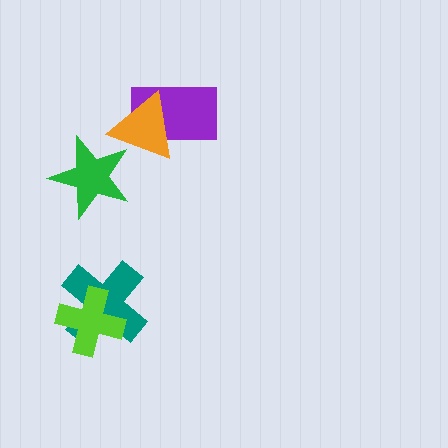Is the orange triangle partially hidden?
Yes, it is partially covered by another shape.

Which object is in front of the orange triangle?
The green star is in front of the orange triangle.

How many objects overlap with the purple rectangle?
1 object overlaps with the purple rectangle.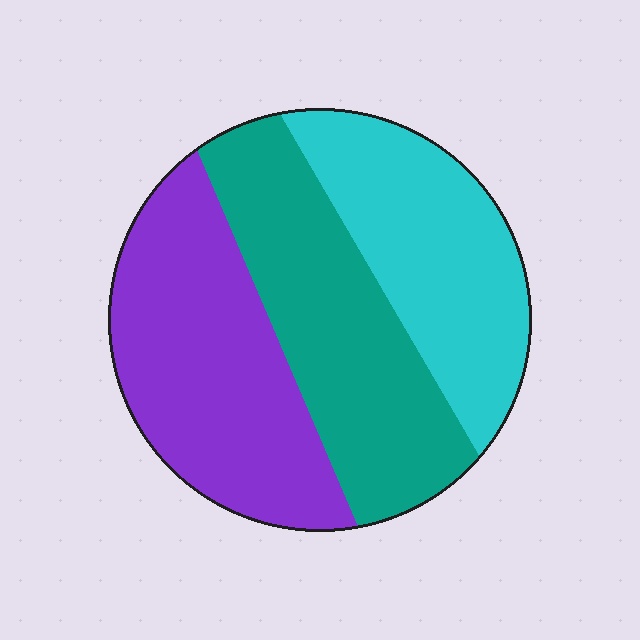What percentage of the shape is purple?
Purple covers 36% of the shape.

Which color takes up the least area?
Cyan, at roughly 30%.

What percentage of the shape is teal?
Teal takes up about one third (1/3) of the shape.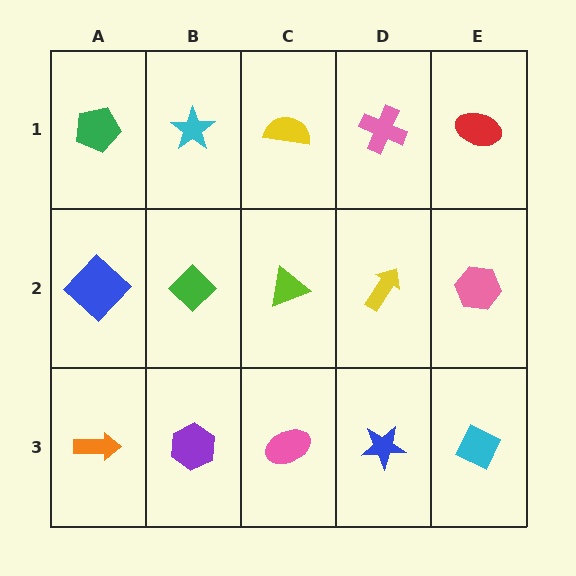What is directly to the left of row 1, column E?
A pink cross.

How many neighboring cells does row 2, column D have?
4.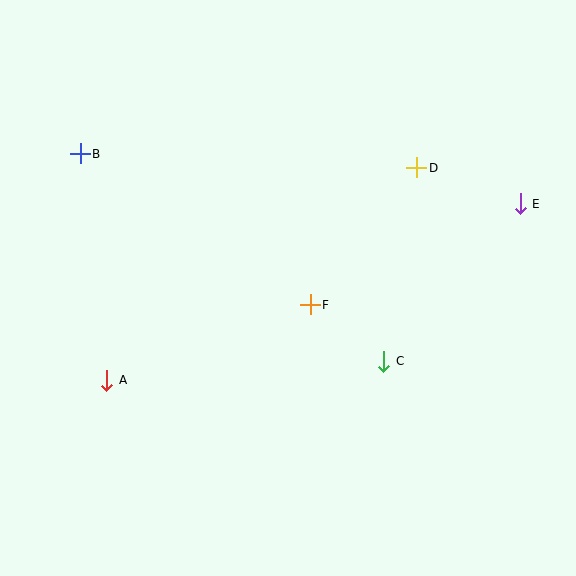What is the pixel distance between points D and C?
The distance between D and C is 197 pixels.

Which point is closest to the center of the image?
Point F at (310, 305) is closest to the center.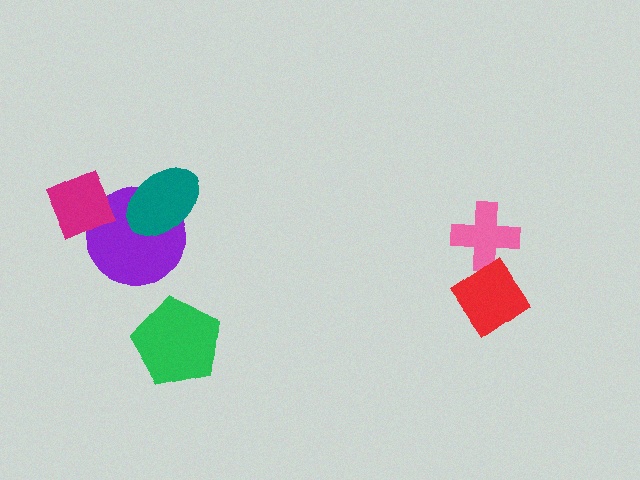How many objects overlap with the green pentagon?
0 objects overlap with the green pentagon.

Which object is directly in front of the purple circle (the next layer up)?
The teal ellipse is directly in front of the purple circle.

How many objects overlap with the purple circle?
2 objects overlap with the purple circle.